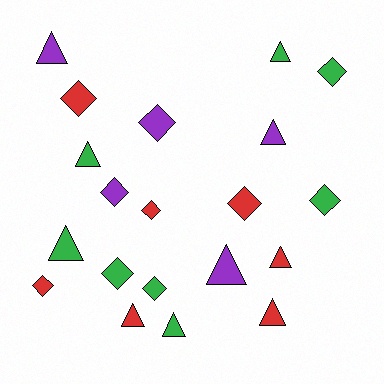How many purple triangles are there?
There are 3 purple triangles.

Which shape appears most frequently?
Diamond, with 10 objects.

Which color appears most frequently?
Green, with 8 objects.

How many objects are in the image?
There are 20 objects.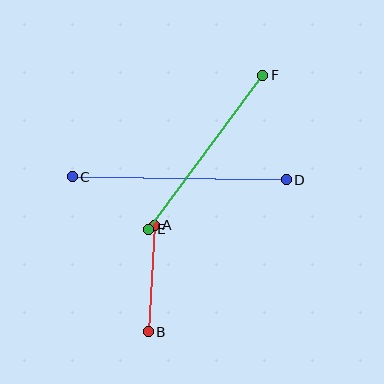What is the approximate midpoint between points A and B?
The midpoint is at approximately (151, 279) pixels.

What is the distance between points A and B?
The distance is approximately 107 pixels.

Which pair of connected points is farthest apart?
Points C and D are farthest apart.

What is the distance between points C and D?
The distance is approximately 214 pixels.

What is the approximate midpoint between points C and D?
The midpoint is at approximately (179, 178) pixels.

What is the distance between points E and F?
The distance is approximately 192 pixels.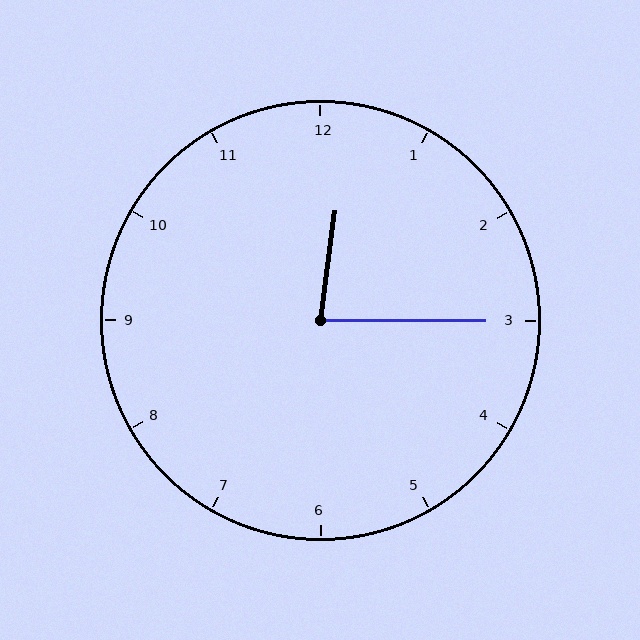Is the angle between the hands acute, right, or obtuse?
It is acute.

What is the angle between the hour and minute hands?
Approximately 82 degrees.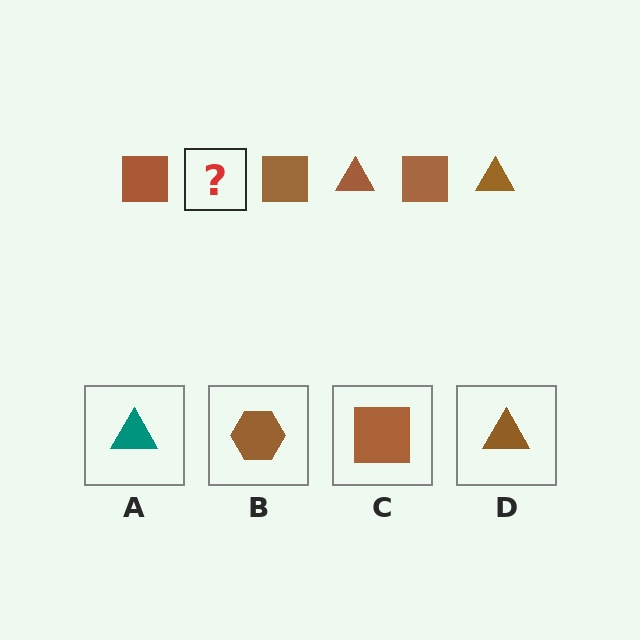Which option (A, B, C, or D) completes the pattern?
D.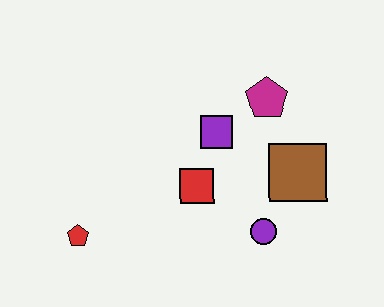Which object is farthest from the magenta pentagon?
The red pentagon is farthest from the magenta pentagon.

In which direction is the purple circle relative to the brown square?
The purple circle is below the brown square.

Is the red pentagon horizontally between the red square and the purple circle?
No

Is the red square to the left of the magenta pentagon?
Yes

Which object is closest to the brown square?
The purple circle is closest to the brown square.